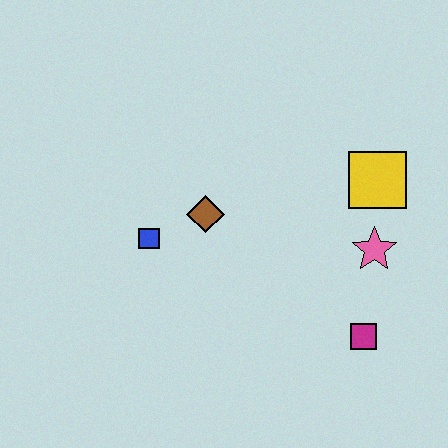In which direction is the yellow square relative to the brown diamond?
The yellow square is to the right of the brown diamond.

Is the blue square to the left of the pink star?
Yes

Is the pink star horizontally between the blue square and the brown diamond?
No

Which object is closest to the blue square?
The brown diamond is closest to the blue square.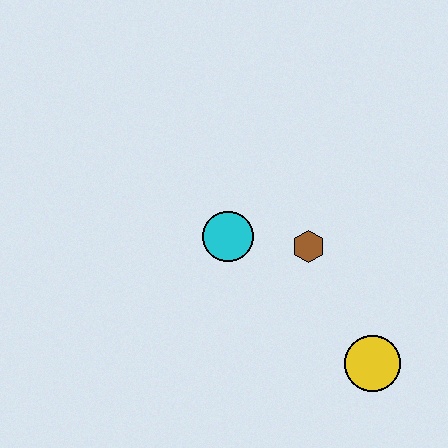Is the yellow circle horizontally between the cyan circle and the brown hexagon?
No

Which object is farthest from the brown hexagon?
The yellow circle is farthest from the brown hexagon.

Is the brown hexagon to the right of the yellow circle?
No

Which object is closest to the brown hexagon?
The cyan circle is closest to the brown hexagon.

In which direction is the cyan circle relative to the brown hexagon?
The cyan circle is to the left of the brown hexagon.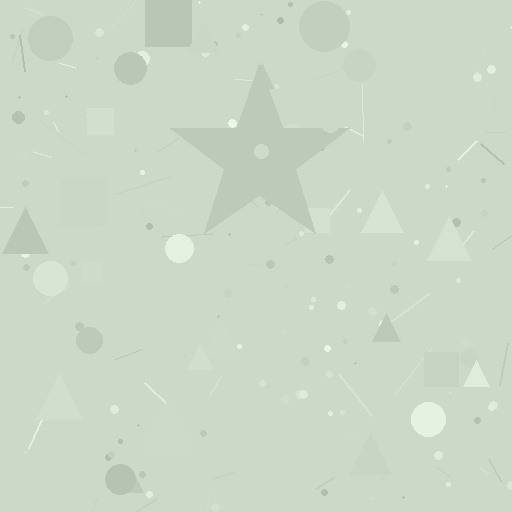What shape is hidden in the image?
A star is hidden in the image.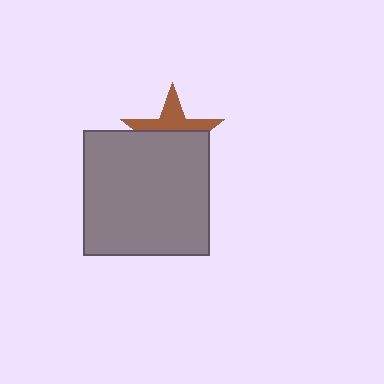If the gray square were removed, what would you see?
You would see the complete brown star.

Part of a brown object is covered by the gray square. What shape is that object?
It is a star.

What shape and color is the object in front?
The object in front is a gray square.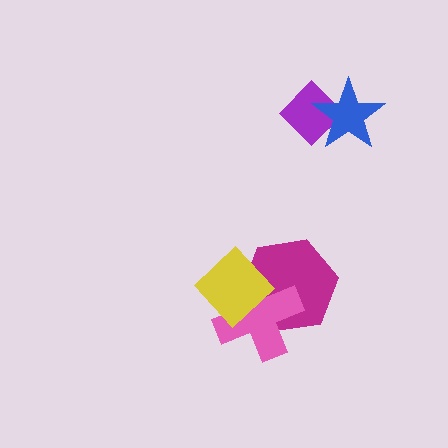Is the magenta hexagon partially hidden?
Yes, it is partially covered by another shape.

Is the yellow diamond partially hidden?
No, no other shape covers it.